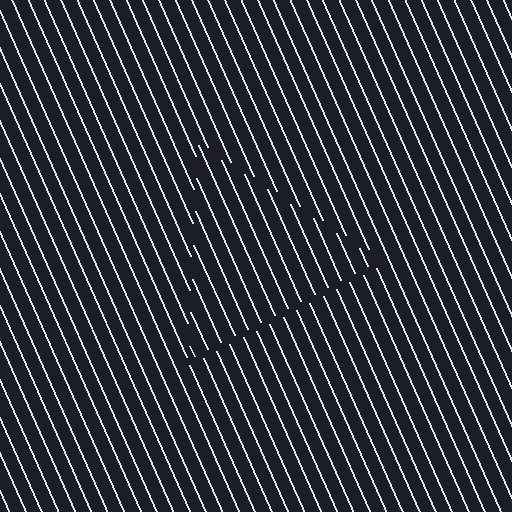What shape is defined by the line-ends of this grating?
An illusory triangle. The interior of the shape contains the same grating, shifted by half a period — the contour is defined by the phase discontinuity where line-ends from the inner and outer gratings abut.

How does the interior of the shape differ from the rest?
The interior of the shape contains the same grating, shifted by half a period — the contour is defined by the phase discontinuity where line-ends from the inner and outer gratings abut.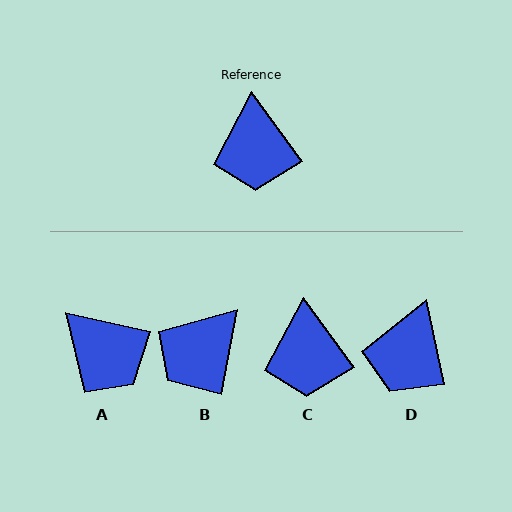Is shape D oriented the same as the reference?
No, it is off by about 24 degrees.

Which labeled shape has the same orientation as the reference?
C.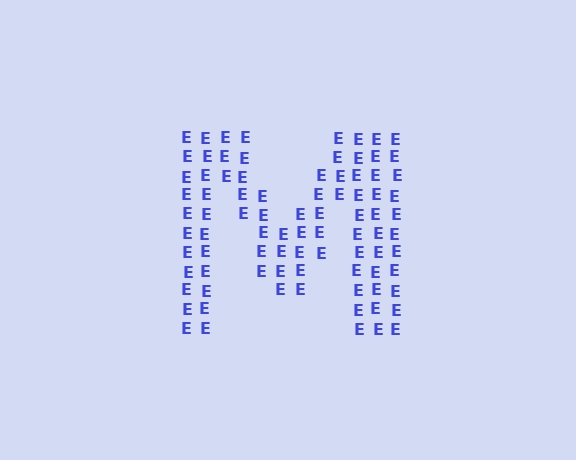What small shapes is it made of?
It is made of small letter E's.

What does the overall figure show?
The overall figure shows the letter M.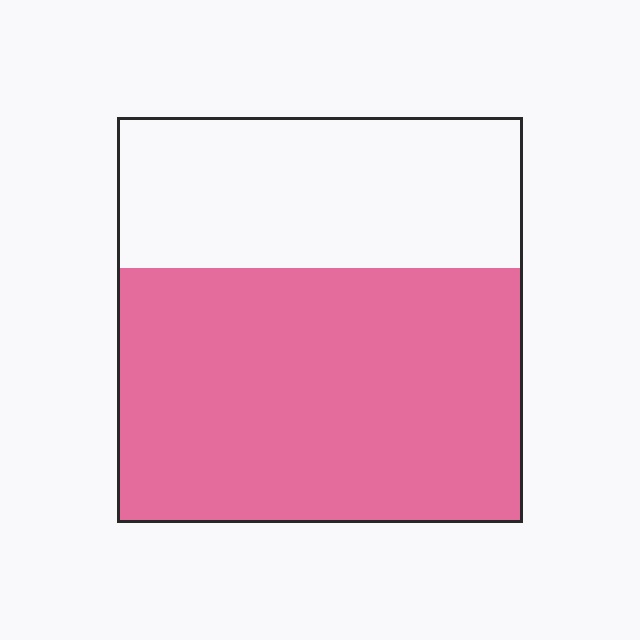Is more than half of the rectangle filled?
Yes.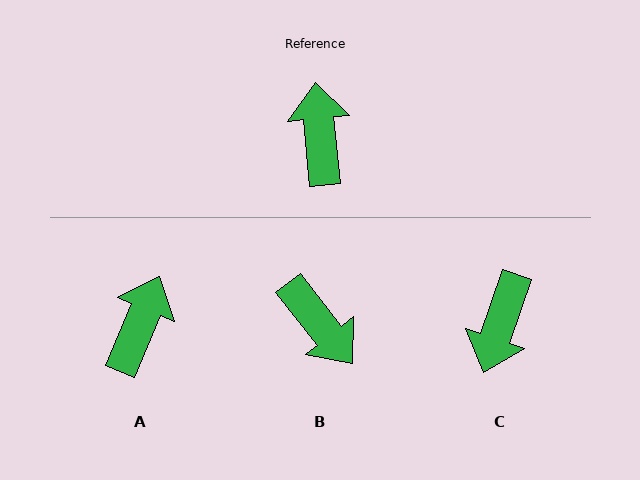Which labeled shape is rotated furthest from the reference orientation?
C, about 155 degrees away.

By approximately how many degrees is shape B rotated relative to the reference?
Approximately 147 degrees clockwise.